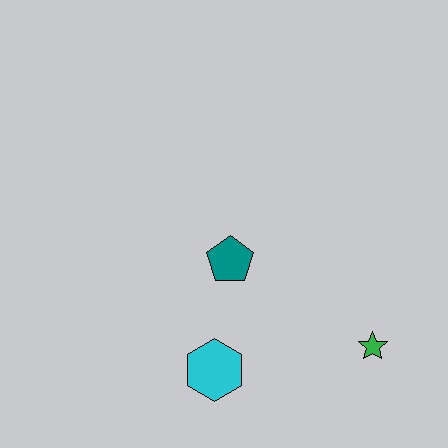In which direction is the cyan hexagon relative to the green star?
The cyan hexagon is to the left of the green star.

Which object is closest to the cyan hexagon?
The teal pentagon is closest to the cyan hexagon.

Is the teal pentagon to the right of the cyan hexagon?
Yes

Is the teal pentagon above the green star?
Yes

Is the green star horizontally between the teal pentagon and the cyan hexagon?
No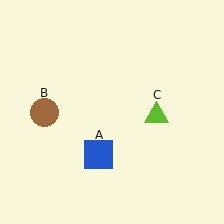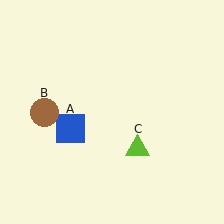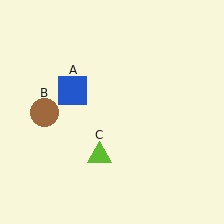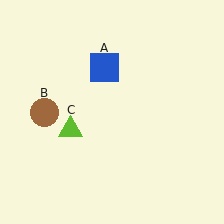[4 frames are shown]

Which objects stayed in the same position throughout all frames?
Brown circle (object B) remained stationary.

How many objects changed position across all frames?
2 objects changed position: blue square (object A), lime triangle (object C).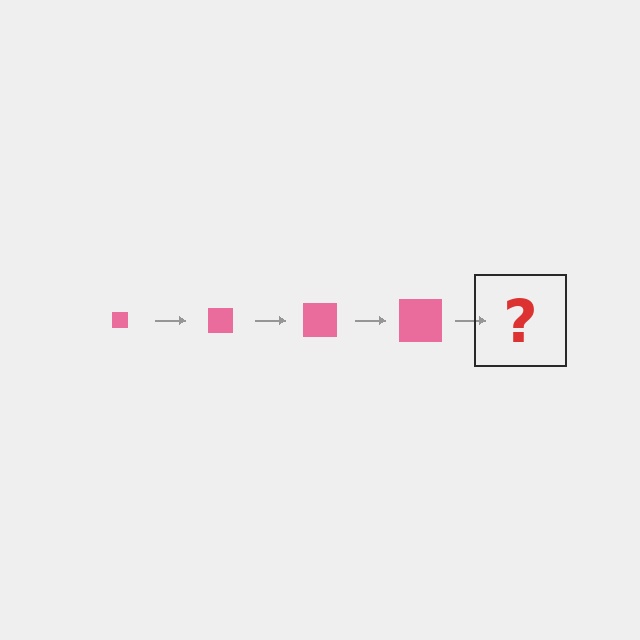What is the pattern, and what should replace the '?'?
The pattern is that the square gets progressively larger each step. The '?' should be a pink square, larger than the previous one.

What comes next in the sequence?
The next element should be a pink square, larger than the previous one.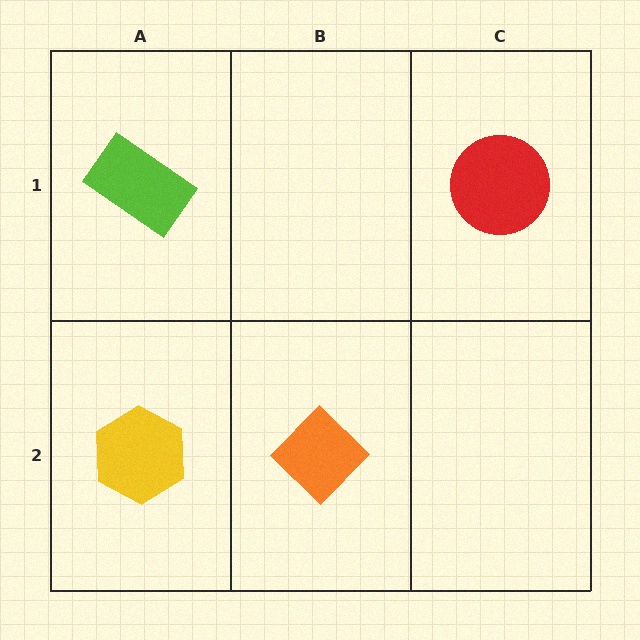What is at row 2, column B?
An orange diamond.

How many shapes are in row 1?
2 shapes.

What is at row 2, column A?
A yellow hexagon.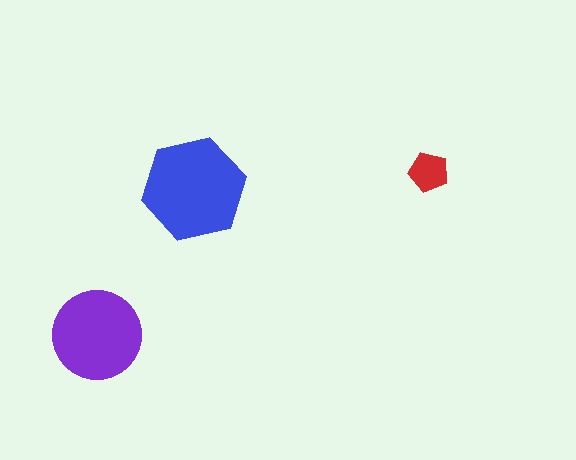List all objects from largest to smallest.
The blue hexagon, the purple circle, the red pentagon.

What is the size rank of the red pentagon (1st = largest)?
3rd.